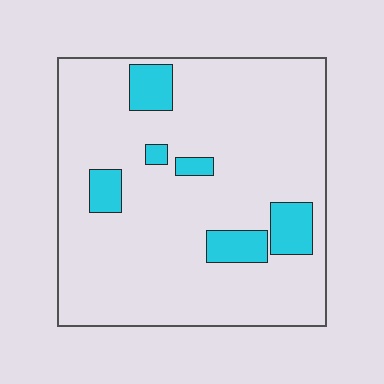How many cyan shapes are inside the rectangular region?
6.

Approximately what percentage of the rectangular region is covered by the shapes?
Approximately 10%.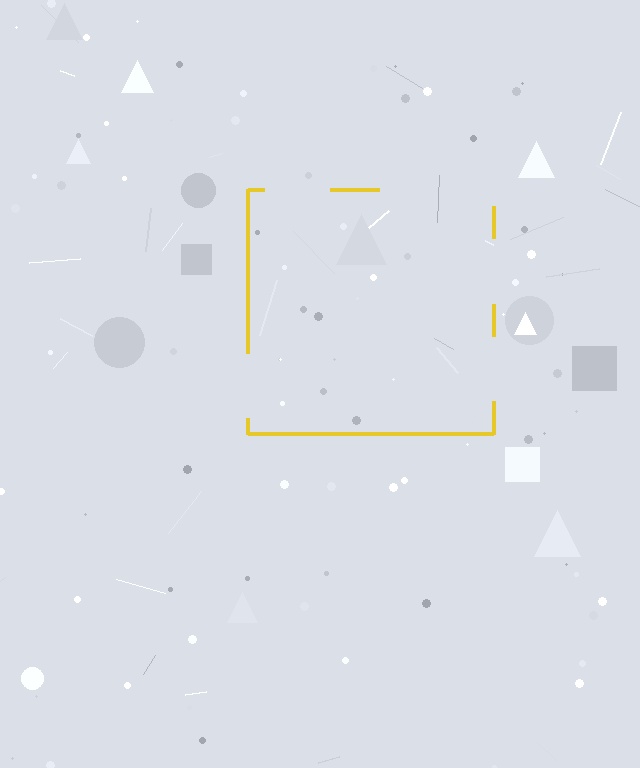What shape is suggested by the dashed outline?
The dashed outline suggests a square.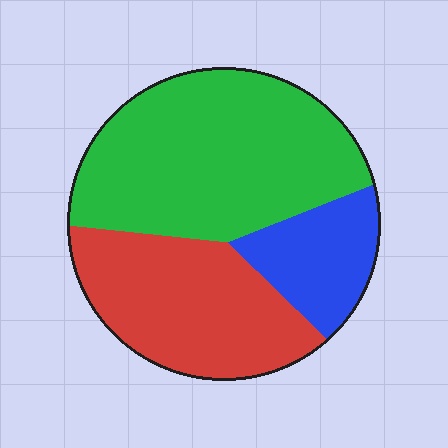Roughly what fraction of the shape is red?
Red covers about 35% of the shape.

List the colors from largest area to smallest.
From largest to smallest: green, red, blue.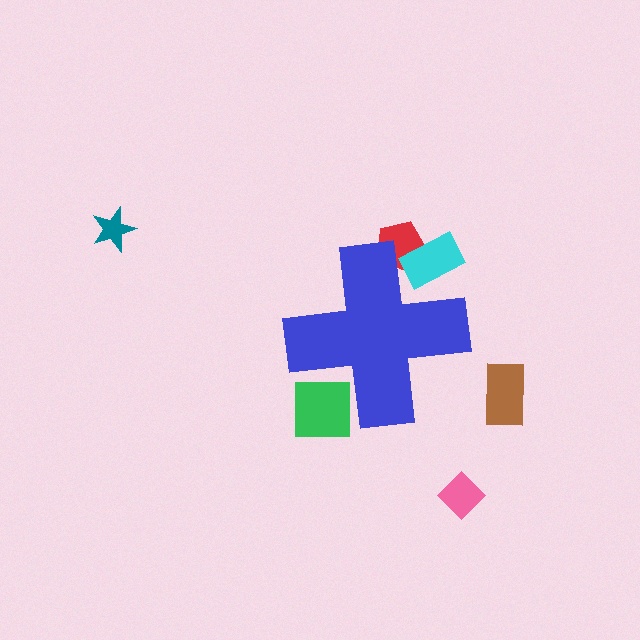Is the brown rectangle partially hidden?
No, the brown rectangle is fully visible.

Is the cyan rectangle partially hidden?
Yes, the cyan rectangle is partially hidden behind the blue cross.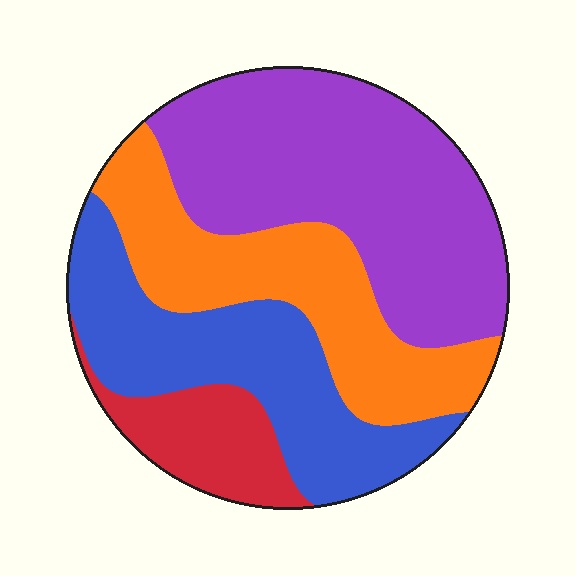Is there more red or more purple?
Purple.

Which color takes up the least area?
Red, at roughly 10%.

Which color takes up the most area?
Purple, at roughly 40%.